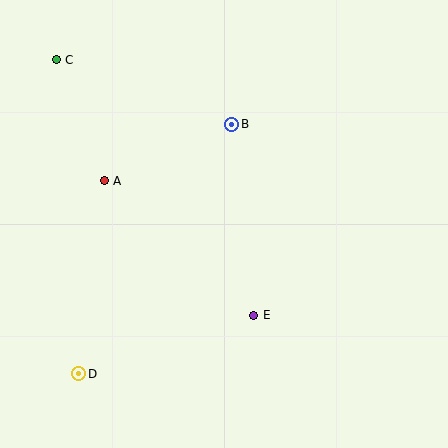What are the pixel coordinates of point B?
Point B is at (232, 124).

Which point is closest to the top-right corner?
Point B is closest to the top-right corner.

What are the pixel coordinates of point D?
Point D is at (79, 374).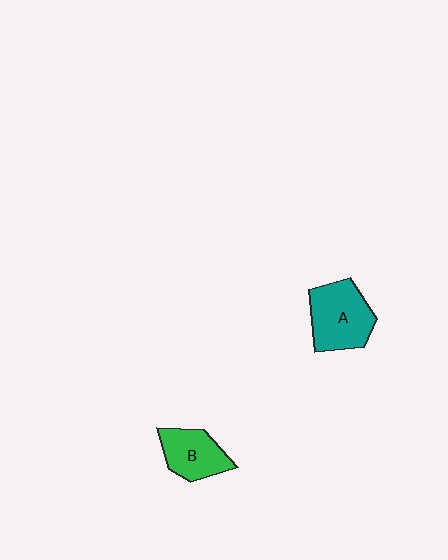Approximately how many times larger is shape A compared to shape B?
Approximately 1.4 times.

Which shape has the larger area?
Shape A (teal).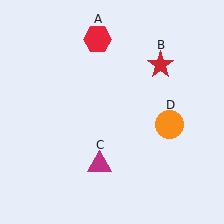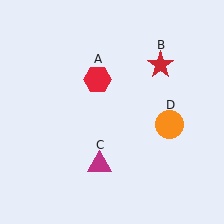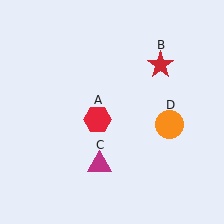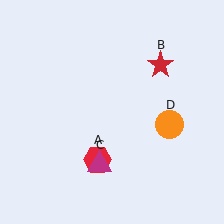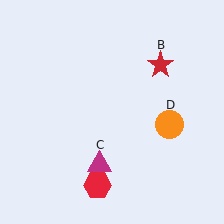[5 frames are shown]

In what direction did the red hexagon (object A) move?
The red hexagon (object A) moved down.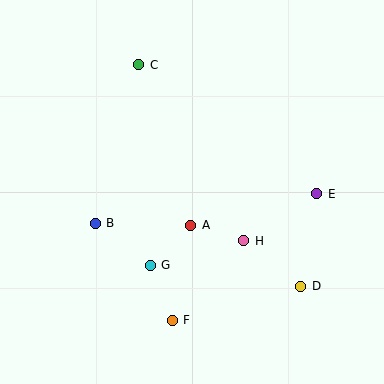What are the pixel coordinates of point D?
Point D is at (301, 286).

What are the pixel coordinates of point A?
Point A is at (191, 225).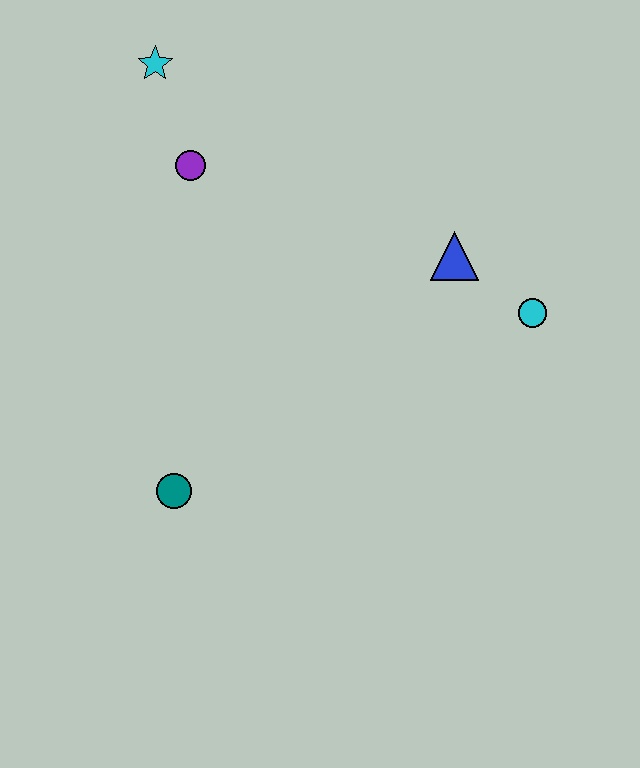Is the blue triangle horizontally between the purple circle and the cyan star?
No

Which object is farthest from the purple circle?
The cyan circle is farthest from the purple circle.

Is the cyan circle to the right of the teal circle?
Yes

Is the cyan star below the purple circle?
No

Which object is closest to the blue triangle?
The cyan circle is closest to the blue triangle.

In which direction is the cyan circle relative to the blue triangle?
The cyan circle is to the right of the blue triangle.